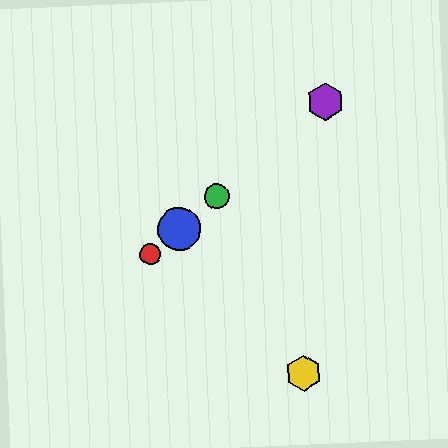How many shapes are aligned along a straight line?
4 shapes (the red circle, the blue circle, the green circle, the purple hexagon) are aligned along a straight line.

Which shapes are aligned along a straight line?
The red circle, the blue circle, the green circle, the purple hexagon are aligned along a straight line.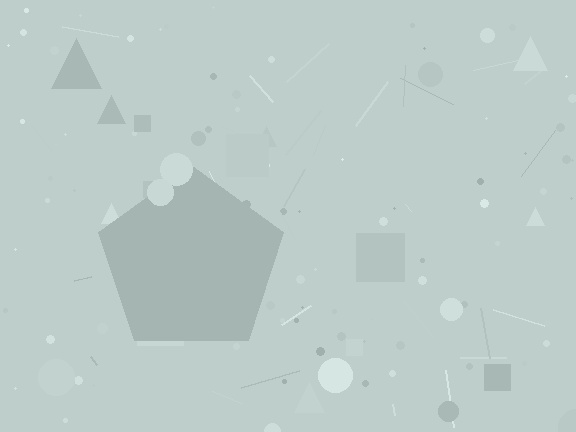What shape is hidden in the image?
A pentagon is hidden in the image.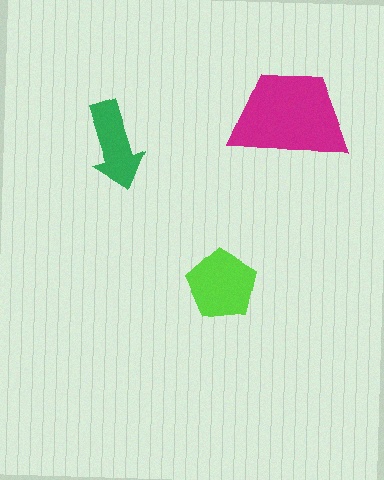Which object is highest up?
The magenta trapezoid is topmost.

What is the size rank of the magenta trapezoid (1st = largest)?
1st.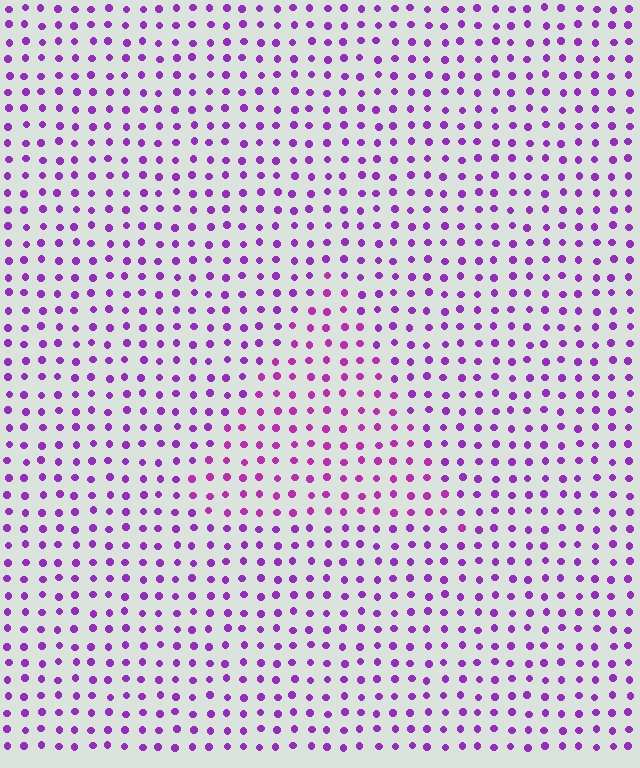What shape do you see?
I see a triangle.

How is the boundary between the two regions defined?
The boundary is defined purely by a slight shift in hue (about 22 degrees). Spacing, size, and orientation are identical on both sides.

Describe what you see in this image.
The image is filled with small purple elements in a uniform arrangement. A triangle-shaped region is visible where the elements are tinted to a slightly different hue, forming a subtle color boundary.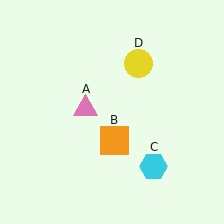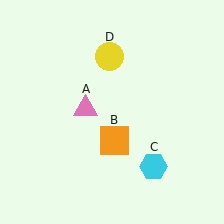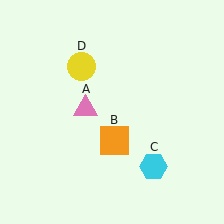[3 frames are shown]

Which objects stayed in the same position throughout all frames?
Pink triangle (object A) and orange square (object B) and cyan hexagon (object C) remained stationary.